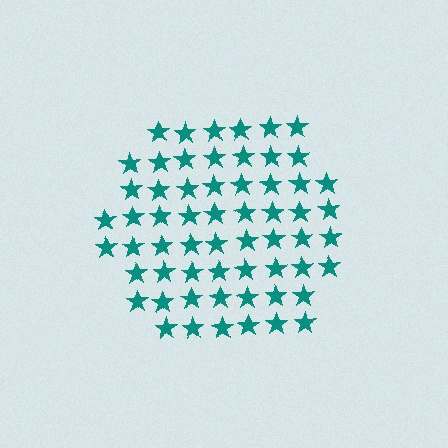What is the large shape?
The large shape is a hexagon.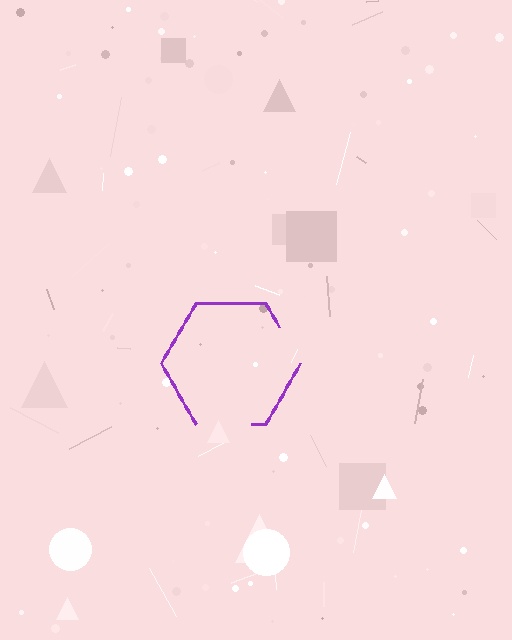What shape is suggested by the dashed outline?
The dashed outline suggests a hexagon.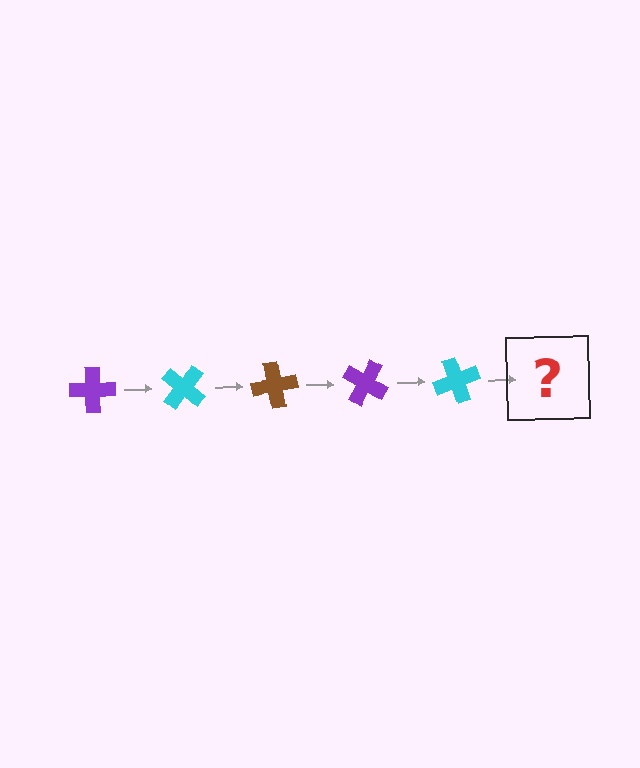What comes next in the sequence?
The next element should be a brown cross, rotated 200 degrees from the start.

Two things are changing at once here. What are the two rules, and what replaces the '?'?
The two rules are that it rotates 40 degrees each step and the color cycles through purple, cyan, and brown. The '?' should be a brown cross, rotated 200 degrees from the start.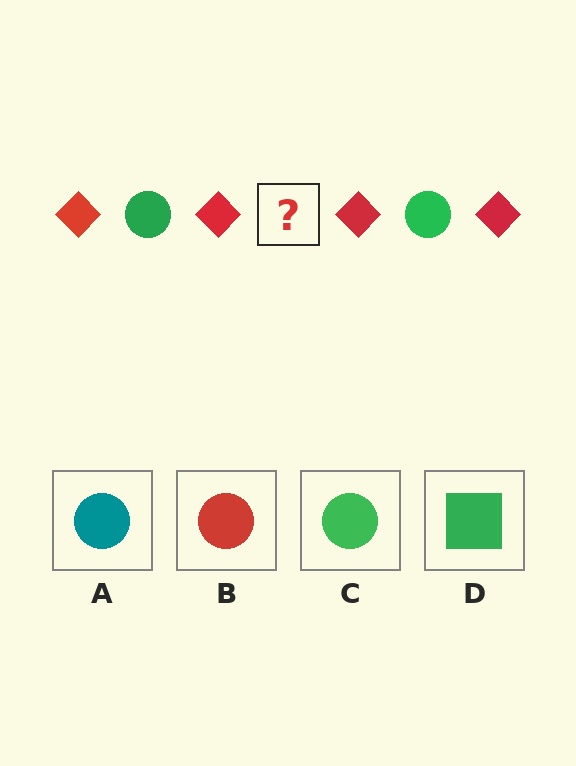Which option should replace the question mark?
Option C.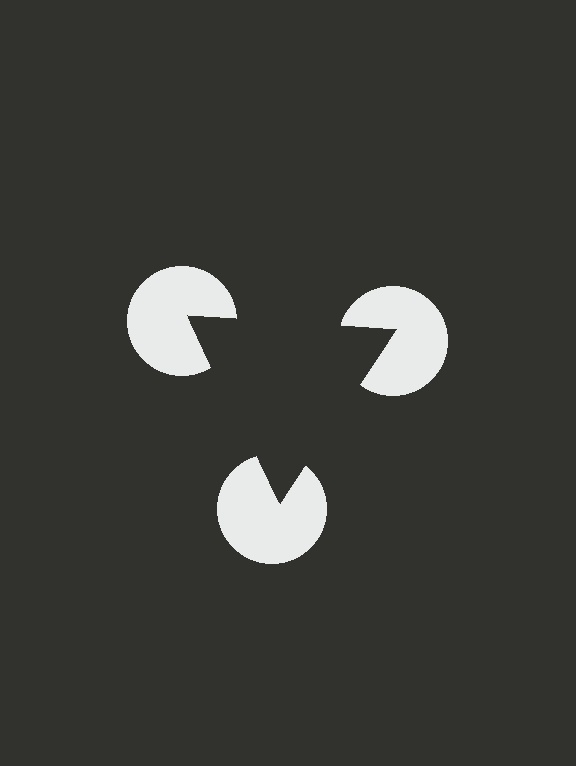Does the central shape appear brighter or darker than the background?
It typically appears slightly darker than the background, even though no actual brightness change is drawn.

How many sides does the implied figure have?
3 sides.